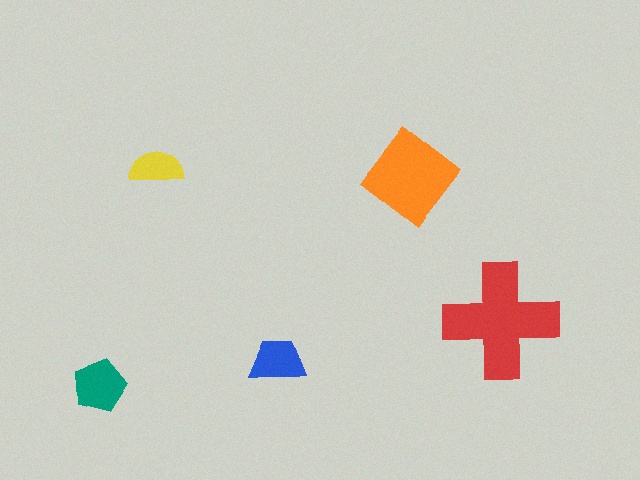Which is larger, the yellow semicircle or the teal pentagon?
The teal pentagon.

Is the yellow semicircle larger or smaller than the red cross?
Smaller.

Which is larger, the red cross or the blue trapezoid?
The red cross.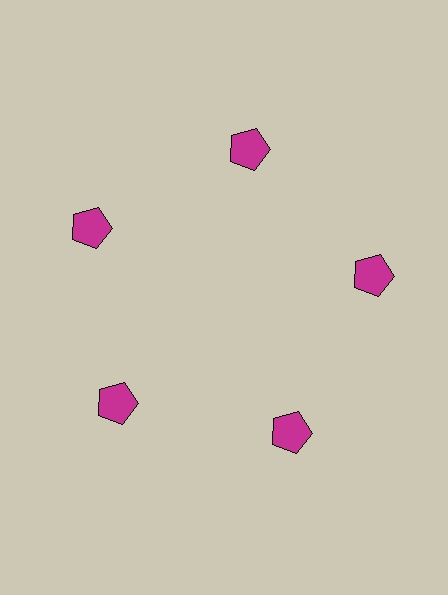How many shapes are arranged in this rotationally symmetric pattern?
There are 5 shapes, arranged in 5 groups of 1.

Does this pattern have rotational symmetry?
Yes, this pattern has 5-fold rotational symmetry. It looks the same after rotating 72 degrees around the center.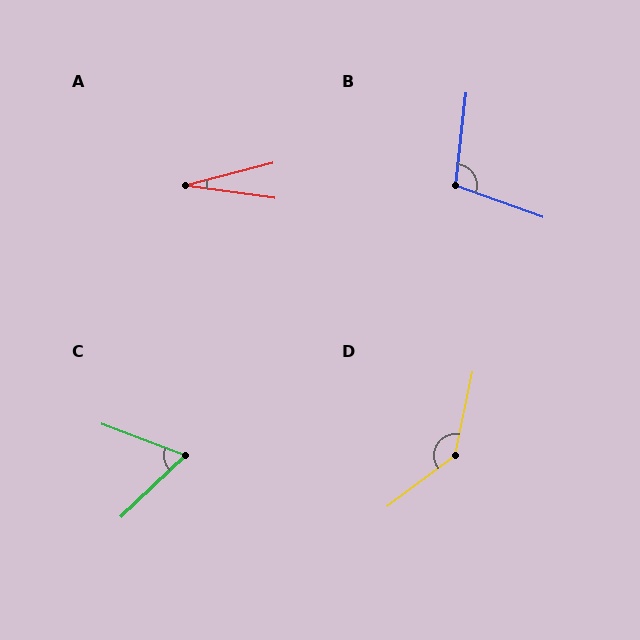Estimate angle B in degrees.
Approximately 103 degrees.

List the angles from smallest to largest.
A (23°), C (64°), B (103°), D (139°).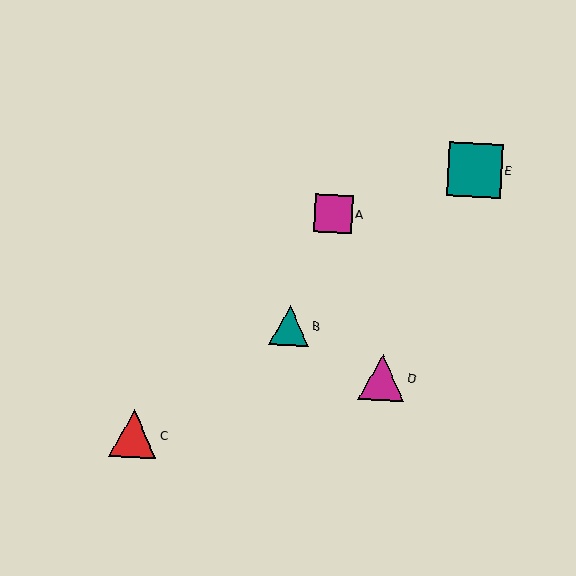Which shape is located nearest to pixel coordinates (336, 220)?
The magenta square (labeled A) at (333, 213) is nearest to that location.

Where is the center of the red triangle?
The center of the red triangle is at (133, 434).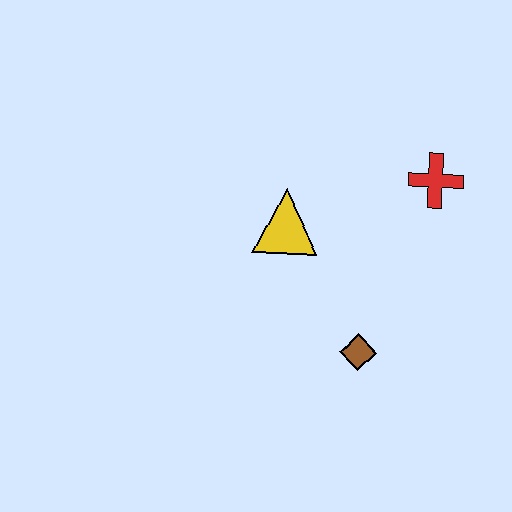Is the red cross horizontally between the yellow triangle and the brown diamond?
No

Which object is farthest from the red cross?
The brown diamond is farthest from the red cross.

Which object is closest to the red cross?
The yellow triangle is closest to the red cross.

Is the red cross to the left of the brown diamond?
No